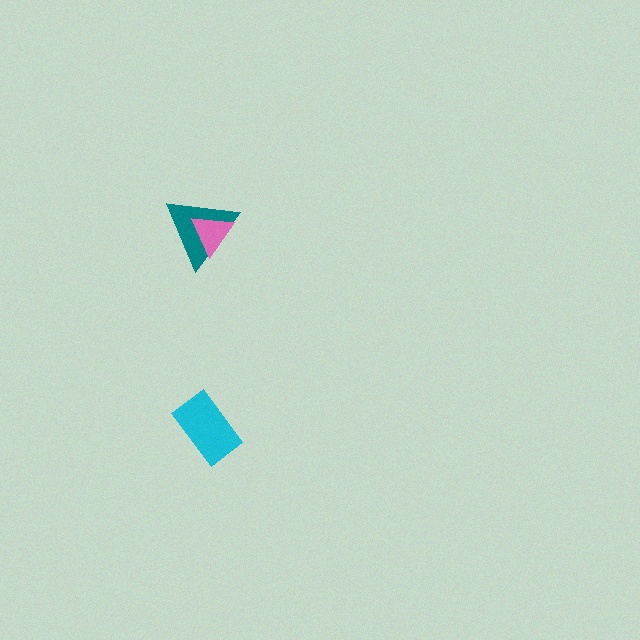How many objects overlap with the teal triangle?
1 object overlaps with the teal triangle.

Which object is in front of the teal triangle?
The pink triangle is in front of the teal triangle.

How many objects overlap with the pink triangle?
1 object overlaps with the pink triangle.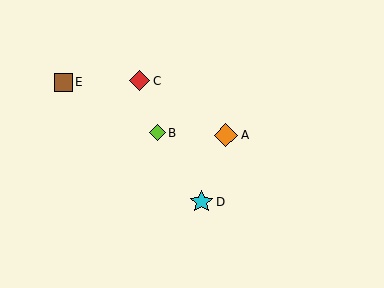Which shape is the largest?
The orange diamond (labeled A) is the largest.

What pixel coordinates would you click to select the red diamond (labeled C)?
Click at (140, 81) to select the red diamond C.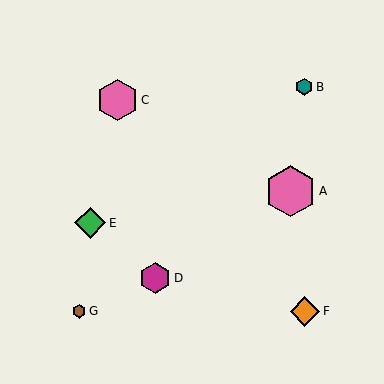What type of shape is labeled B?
Shape B is a teal hexagon.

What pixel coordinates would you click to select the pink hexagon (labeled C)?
Click at (117, 100) to select the pink hexagon C.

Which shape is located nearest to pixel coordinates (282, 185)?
The pink hexagon (labeled A) at (290, 191) is nearest to that location.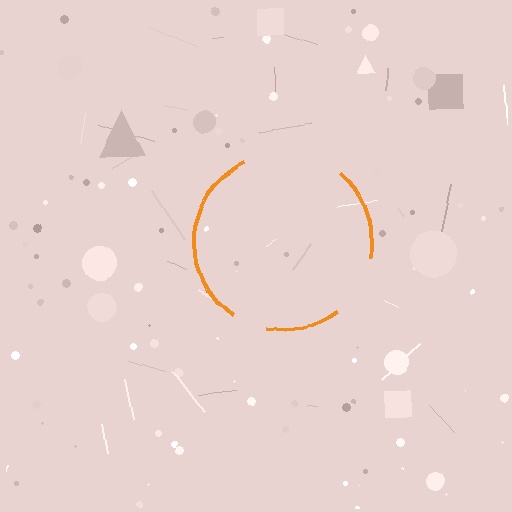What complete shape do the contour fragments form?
The contour fragments form a circle.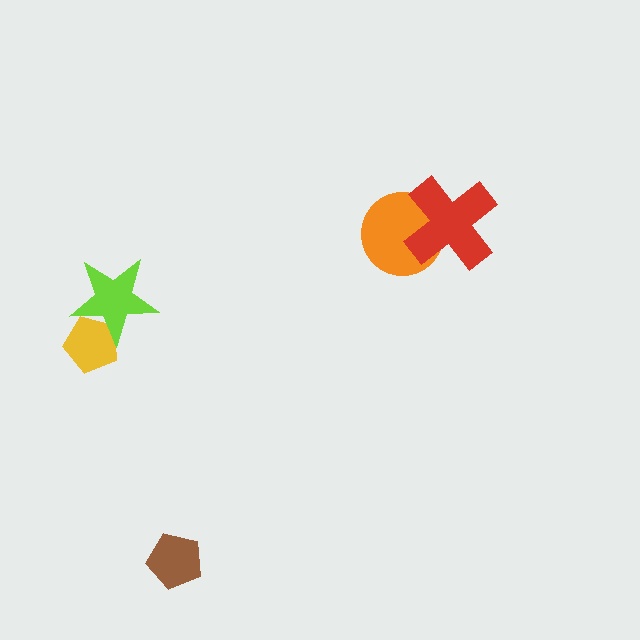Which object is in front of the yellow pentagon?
The lime star is in front of the yellow pentagon.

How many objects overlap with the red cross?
1 object overlaps with the red cross.